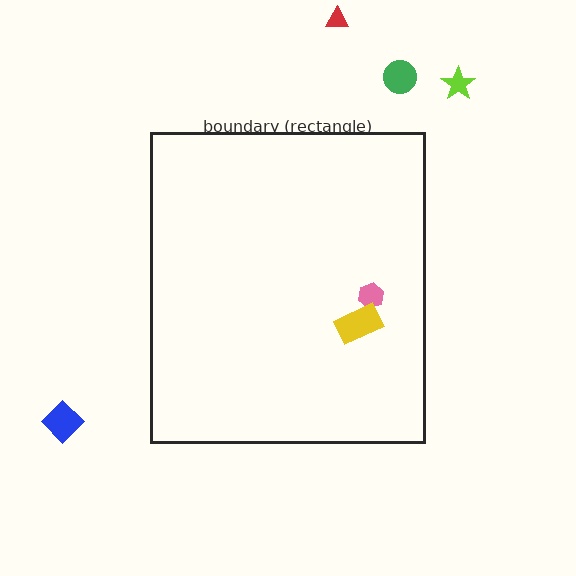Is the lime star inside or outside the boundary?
Outside.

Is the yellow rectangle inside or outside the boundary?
Inside.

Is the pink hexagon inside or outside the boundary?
Inside.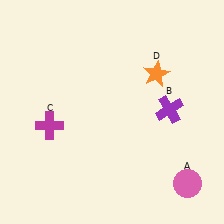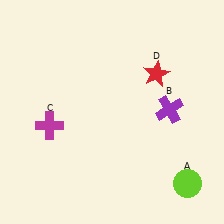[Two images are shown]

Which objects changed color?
A changed from pink to lime. D changed from orange to red.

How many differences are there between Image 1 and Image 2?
There are 2 differences between the two images.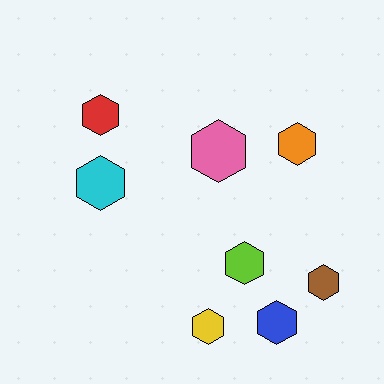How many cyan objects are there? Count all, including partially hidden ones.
There is 1 cyan object.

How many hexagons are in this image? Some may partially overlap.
There are 8 hexagons.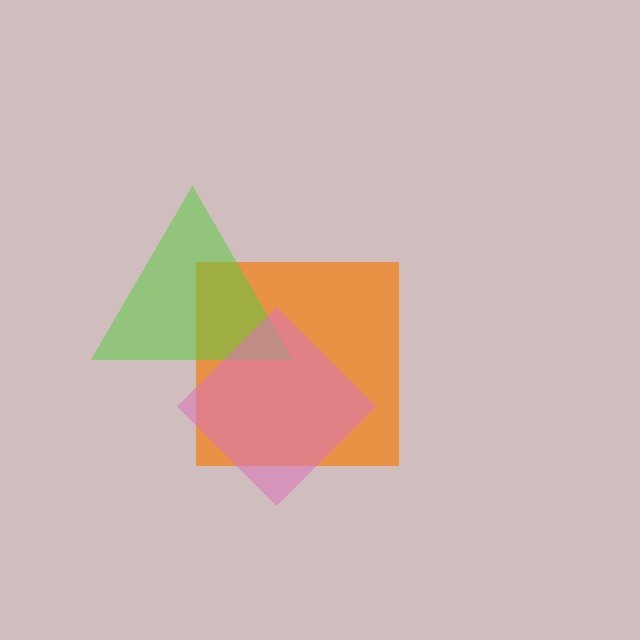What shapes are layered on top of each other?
The layered shapes are: an orange square, a lime triangle, a pink diamond.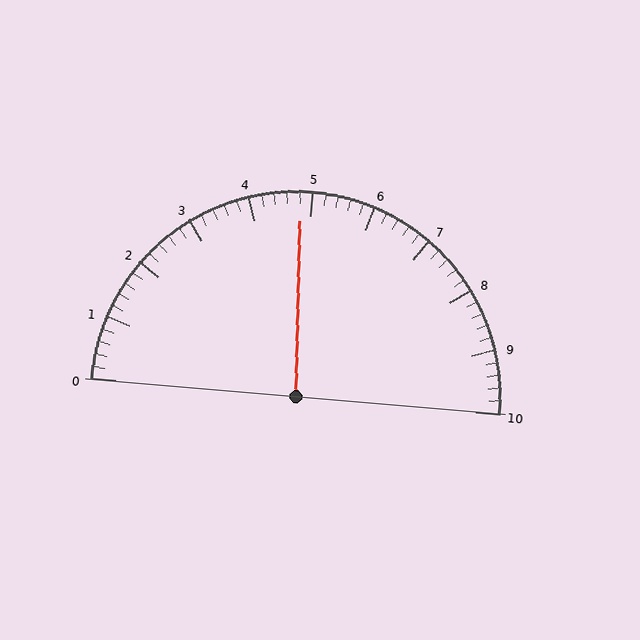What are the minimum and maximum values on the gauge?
The gauge ranges from 0 to 10.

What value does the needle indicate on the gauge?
The needle indicates approximately 4.8.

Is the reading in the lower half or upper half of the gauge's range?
The reading is in the lower half of the range (0 to 10).